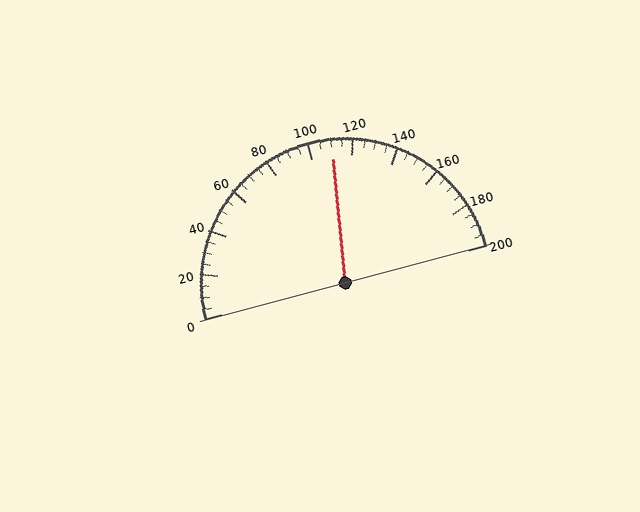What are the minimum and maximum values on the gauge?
The gauge ranges from 0 to 200.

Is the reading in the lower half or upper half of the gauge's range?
The reading is in the upper half of the range (0 to 200).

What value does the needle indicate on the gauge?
The needle indicates approximately 110.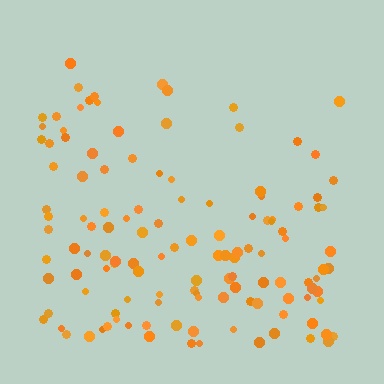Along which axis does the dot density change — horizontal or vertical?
Vertical.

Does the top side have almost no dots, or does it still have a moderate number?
Still a moderate number, just noticeably fewer than the bottom.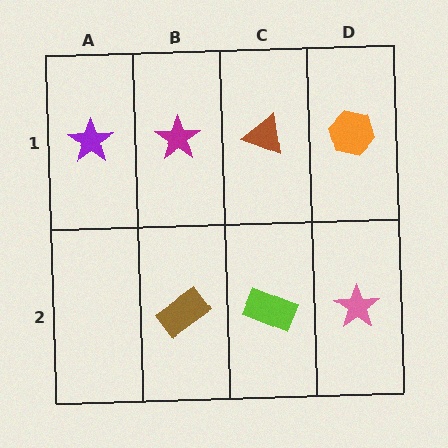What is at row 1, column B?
A magenta star.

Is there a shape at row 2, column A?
No, that cell is empty.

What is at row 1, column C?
A brown triangle.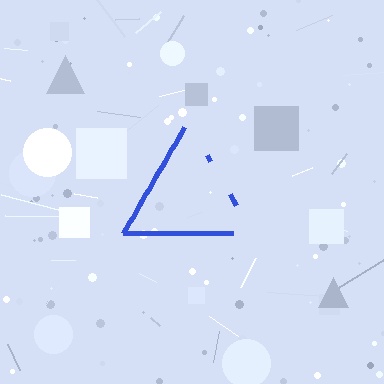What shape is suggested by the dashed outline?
The dashed outline suggests a triangle.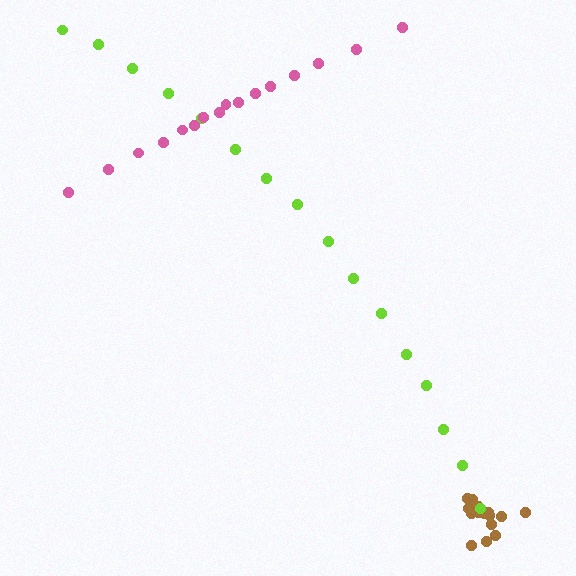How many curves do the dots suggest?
There are 3 distinct paths.